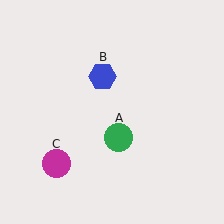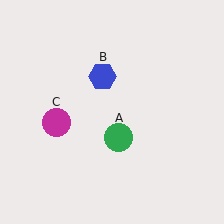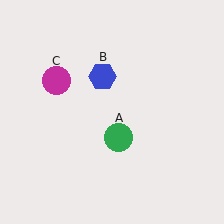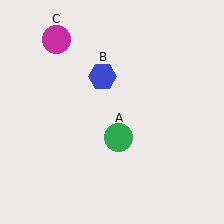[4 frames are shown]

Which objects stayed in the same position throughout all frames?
Green circle (object A) and blue hexagon (object B) remained stationary.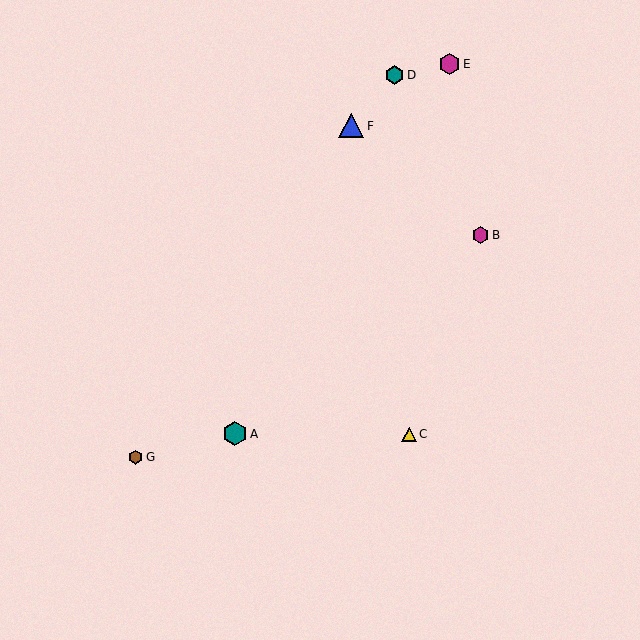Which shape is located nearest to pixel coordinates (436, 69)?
The magenta hexagon (labeled E) at (450, 64) is nearest to that location.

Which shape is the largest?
The blue triangle (labeled F) is the largest.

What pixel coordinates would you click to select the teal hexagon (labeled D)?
Click at (394, 75) to select the teal hexagon D.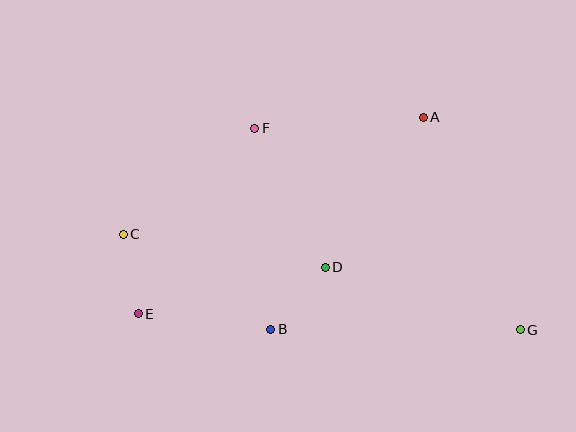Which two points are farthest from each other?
Points C and G are farthest from each other.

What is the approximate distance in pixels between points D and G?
The distance between D and G is approximately 205 pixels.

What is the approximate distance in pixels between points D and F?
The distance between D and F is approximately 156 pixels.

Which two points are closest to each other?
Points C and E are closest to each other.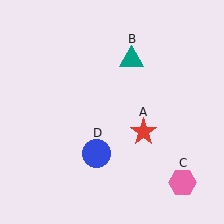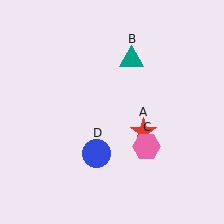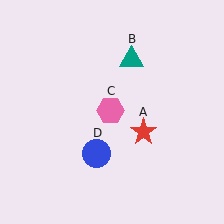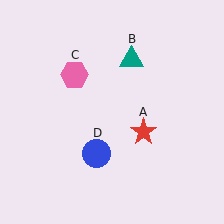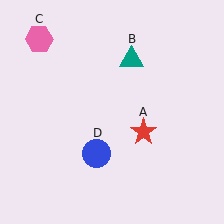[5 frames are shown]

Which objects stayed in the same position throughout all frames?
Red star (object A) and teal triangle (object B) and blue circle (object D) remained stationary.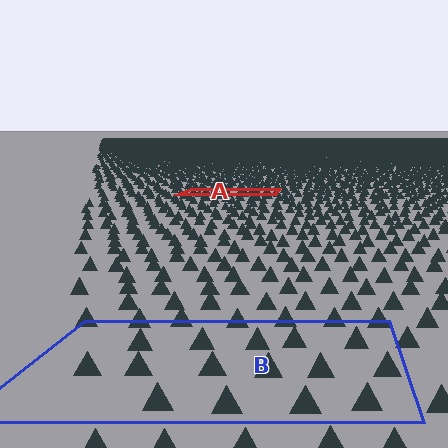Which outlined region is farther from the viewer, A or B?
Region A is farther from the viewer — the texture elements inside it appear smaller and more densely packed.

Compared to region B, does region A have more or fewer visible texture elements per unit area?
Region A has more texture elements per unit area — they are packed more densely because it is farther away.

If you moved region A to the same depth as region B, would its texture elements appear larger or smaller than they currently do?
They would appear larger. At a closer depth, the same texture elements are projected at a bigger on-screen size.